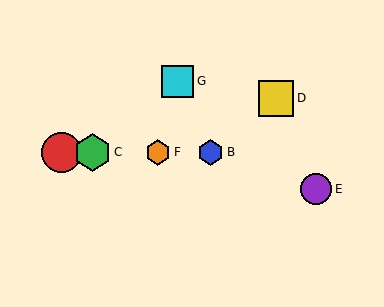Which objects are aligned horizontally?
Objects A, B, C, F are aligned horizontally.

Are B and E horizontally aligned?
No, B is at y≈152 and E is at y≈189.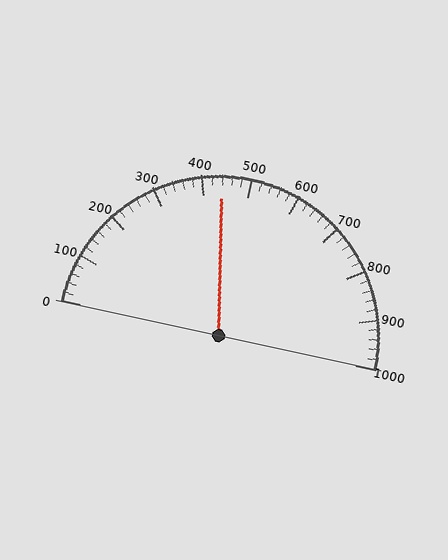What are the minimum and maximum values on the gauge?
The gauge ranges from 0 to 1000.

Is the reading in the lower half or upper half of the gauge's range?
The reading is in the lower half of the range (0 to 1000).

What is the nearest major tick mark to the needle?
The nearest major tick mark is 400.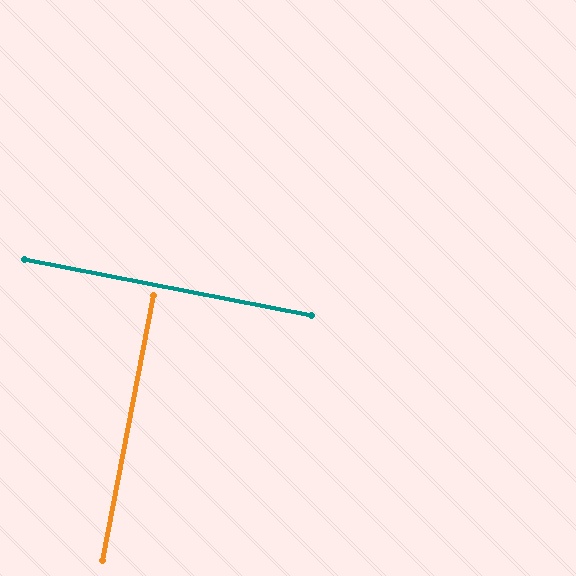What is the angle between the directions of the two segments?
Approximately 90 degrees.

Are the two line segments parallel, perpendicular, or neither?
Perpendicular — they meet at approximately 90°.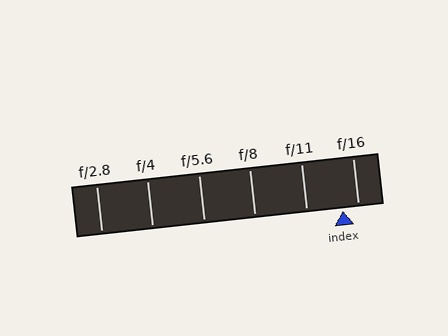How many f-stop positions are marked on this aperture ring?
There are 6 f-stop positions marked.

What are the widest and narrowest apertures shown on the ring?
The widest aperture shown is f/2.8 and the narrowest is f/16.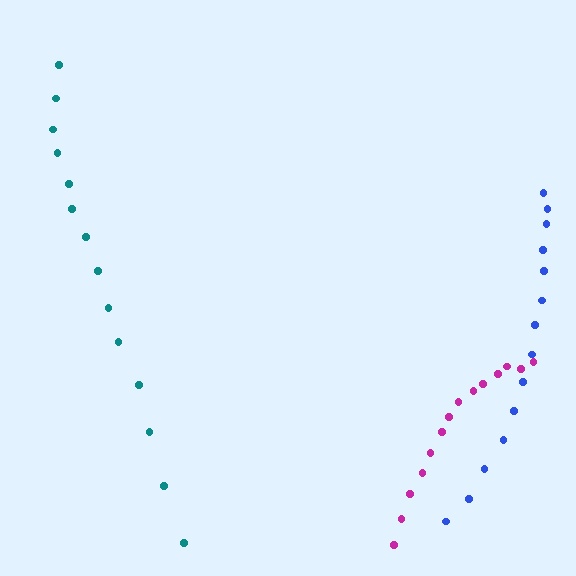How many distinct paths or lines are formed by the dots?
There are 3 distinct paths.